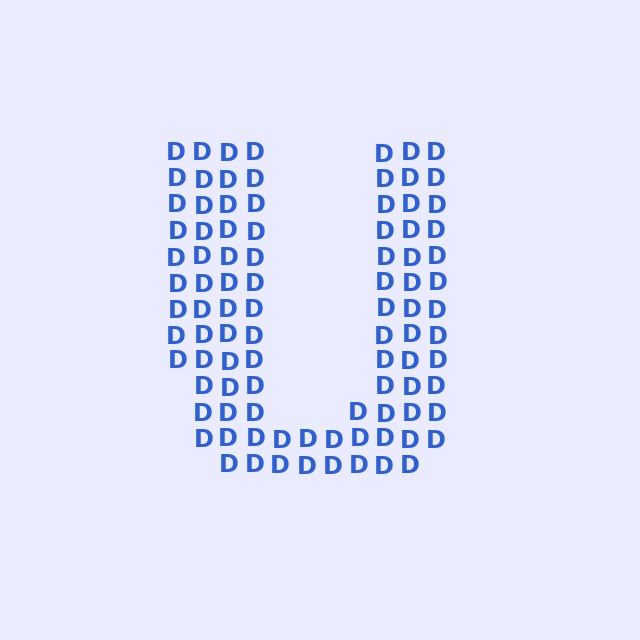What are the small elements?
The small elements are letter D's.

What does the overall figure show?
The overall figure shows the letter U.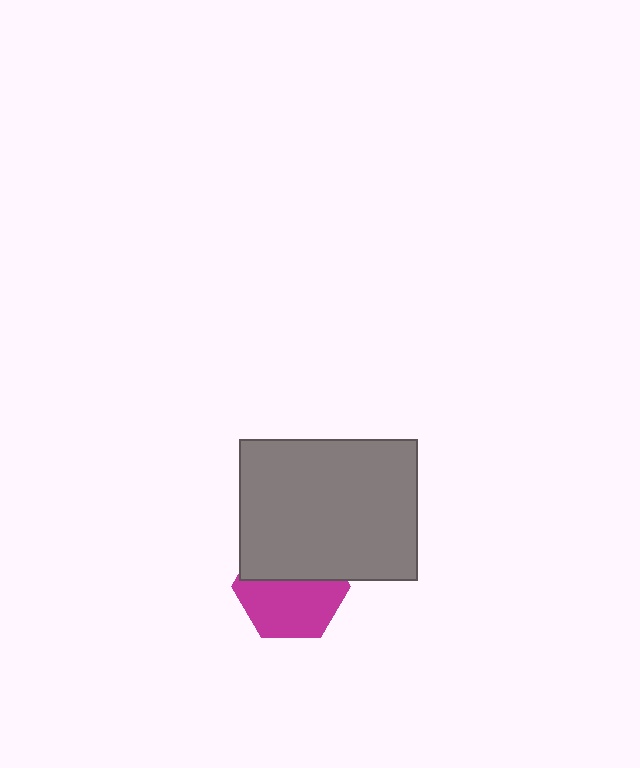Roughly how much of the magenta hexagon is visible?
About half of it is visible (roughly 57%).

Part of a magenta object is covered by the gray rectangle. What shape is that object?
It is a hexagon.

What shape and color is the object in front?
The object in front is a gray rectangle.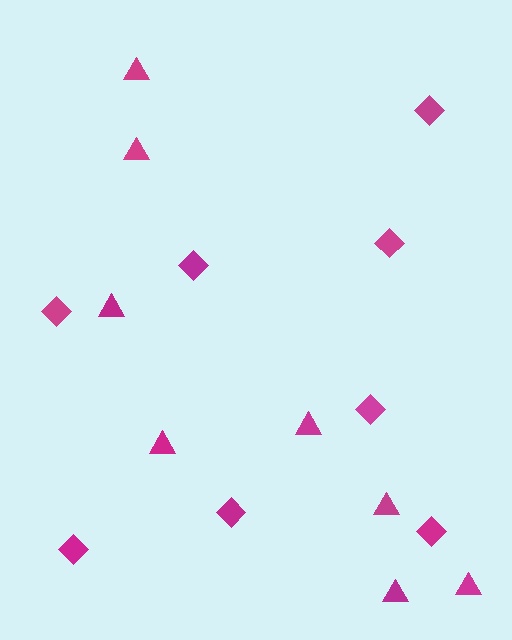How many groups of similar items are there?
There are 2 groups: one group of diamonds (8) and one group of triangles (8).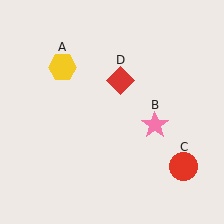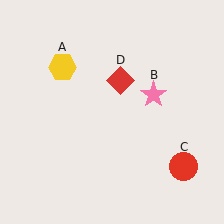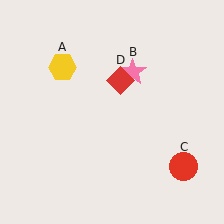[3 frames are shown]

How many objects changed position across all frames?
1 object changed position: pink star (object B).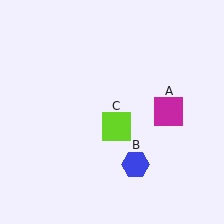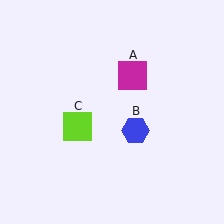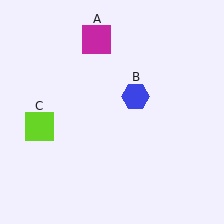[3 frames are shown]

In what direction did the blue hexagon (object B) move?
The blue hexagon (object B) moved up.